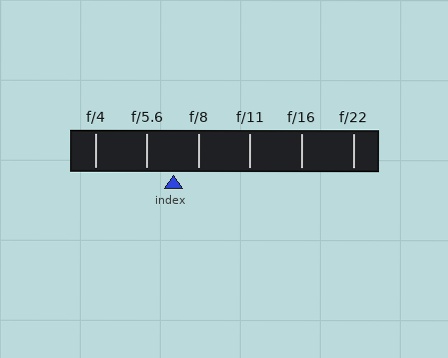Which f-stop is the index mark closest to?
The index mark is closest to f/8.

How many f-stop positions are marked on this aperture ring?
There are 6 f-stop positions marked.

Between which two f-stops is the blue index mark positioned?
The index mark is between f/5.6 and f/8.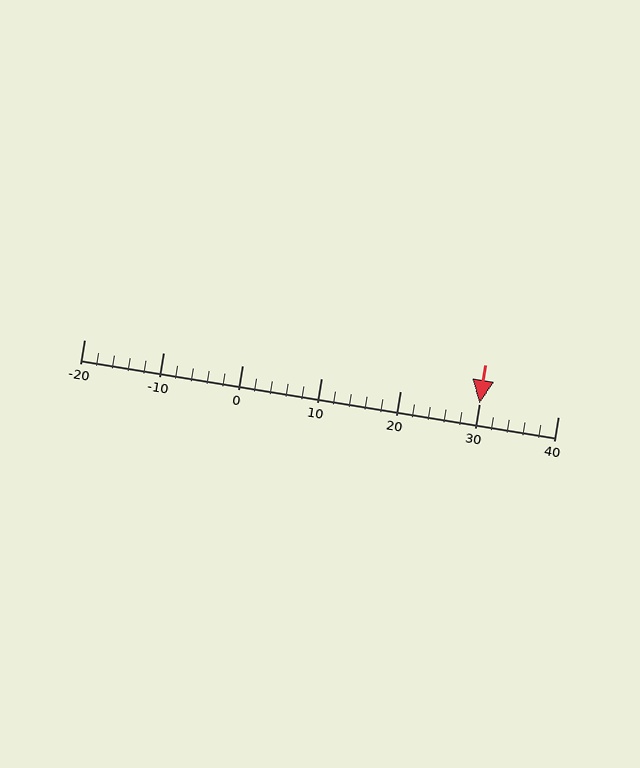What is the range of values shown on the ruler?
The ruler shows values from -20 to 40.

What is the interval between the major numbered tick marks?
The major tick marks are spaced 10 units apart.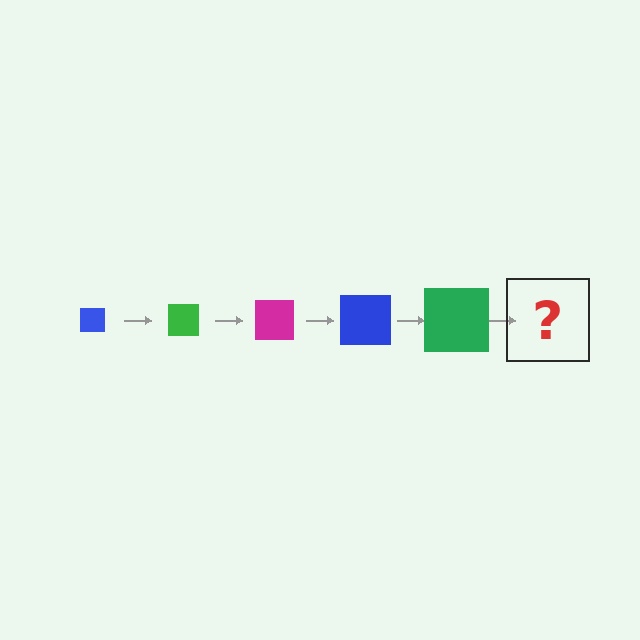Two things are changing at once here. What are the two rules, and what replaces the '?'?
The two rules are that the square grows larger each step and the color cycles through blue, green, and magenta. The '?' should be a magenta square, larger than the previous one.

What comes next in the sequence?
The next element should be a magenta square, larger than the previous one.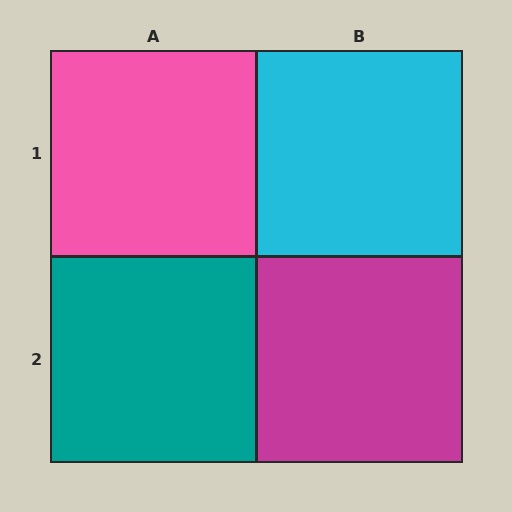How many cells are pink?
1 cell is pink.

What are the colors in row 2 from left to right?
Teal, magenta.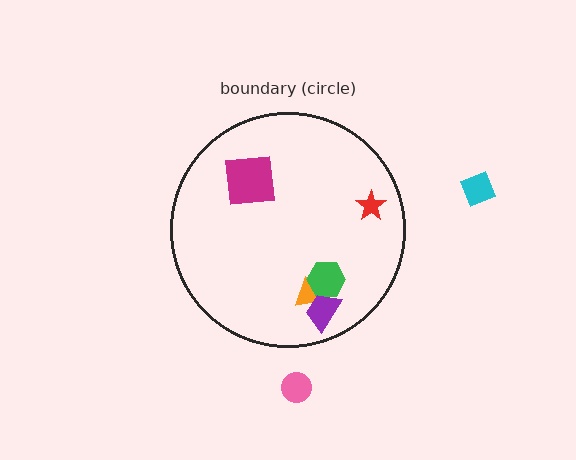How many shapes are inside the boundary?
5 inside, 2 outside.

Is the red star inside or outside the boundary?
Inside.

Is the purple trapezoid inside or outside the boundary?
Inside.